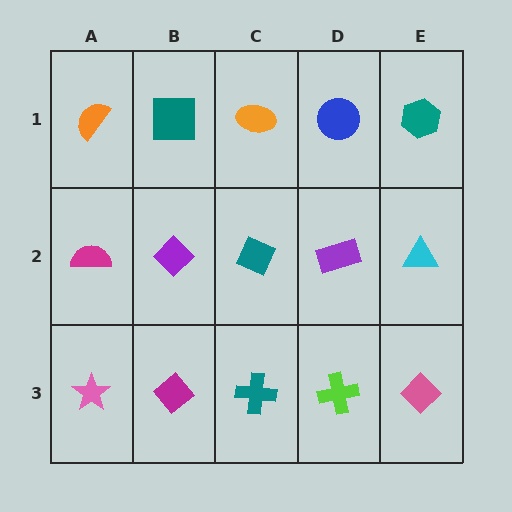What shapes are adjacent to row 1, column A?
A magenta semicircle (row 2, column A), a teal square (row 1, column B).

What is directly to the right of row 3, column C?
A lime cross.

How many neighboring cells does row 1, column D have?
3.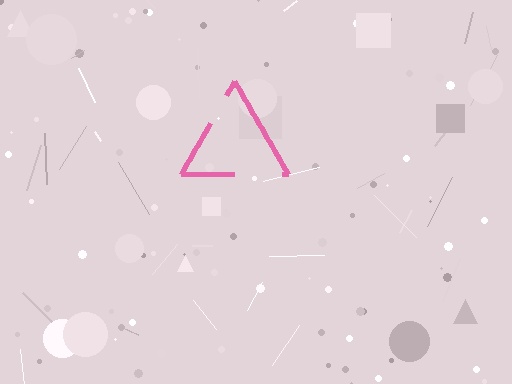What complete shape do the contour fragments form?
The contour fragments form a triangle.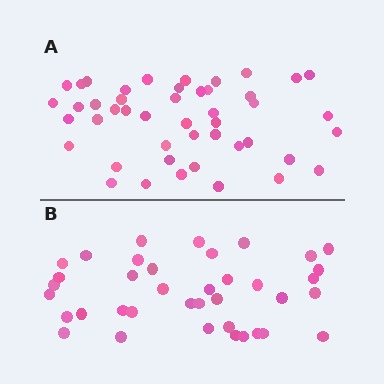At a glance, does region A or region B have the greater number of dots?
Region A (the top region) has more dots.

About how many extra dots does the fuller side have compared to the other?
Region A has roughly 8 or so more dots than region B.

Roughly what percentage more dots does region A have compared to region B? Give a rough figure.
About 20% more.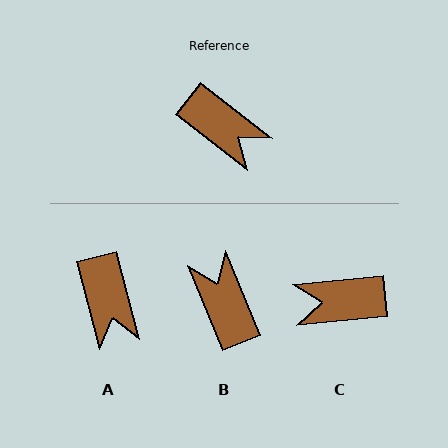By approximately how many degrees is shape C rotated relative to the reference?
Approximately 136 degrees clockwise.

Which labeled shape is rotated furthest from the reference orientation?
B, about 150 degrees away.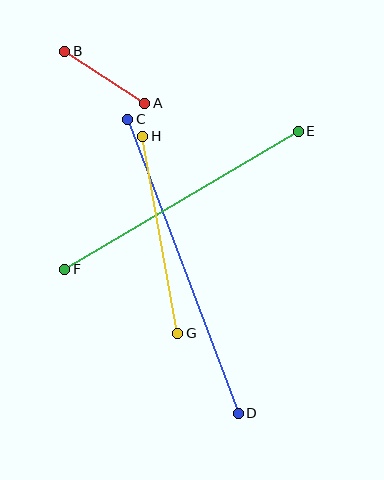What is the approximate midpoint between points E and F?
The midpoint is at approximately (182, 200) pixels.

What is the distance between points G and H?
The distance is approximately 200 pixels.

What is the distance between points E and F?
The distance is approximately 272 pixels.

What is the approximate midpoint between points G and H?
The midpoint is at approximately (160, 235) pixels.